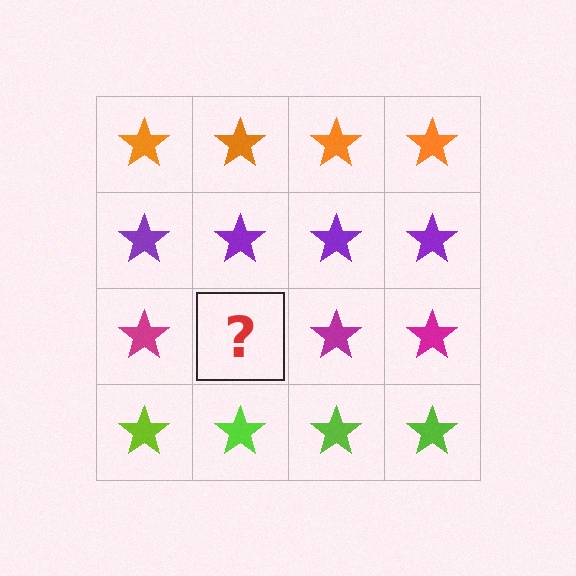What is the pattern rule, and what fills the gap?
The rule is that each row has a consistent color. The gap should be filled with a magenta star.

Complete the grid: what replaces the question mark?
The question mark should be replaced with a magenta star.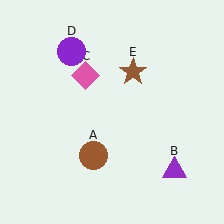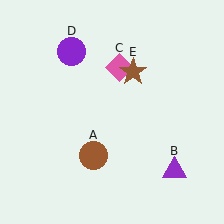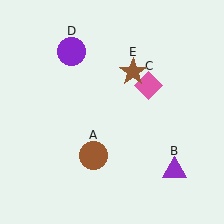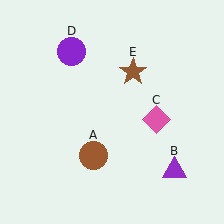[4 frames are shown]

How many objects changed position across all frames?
1 object changed position: pink diamond (object C).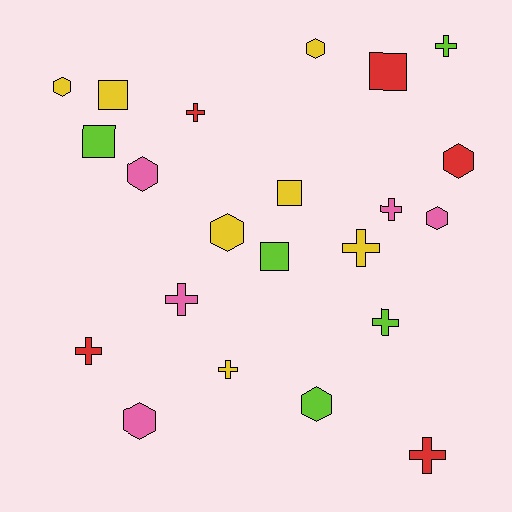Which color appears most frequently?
Yellow, with 7 objects.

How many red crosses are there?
There are 3 red crosses.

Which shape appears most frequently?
Cross, with 9 objects.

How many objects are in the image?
There are 22 objects.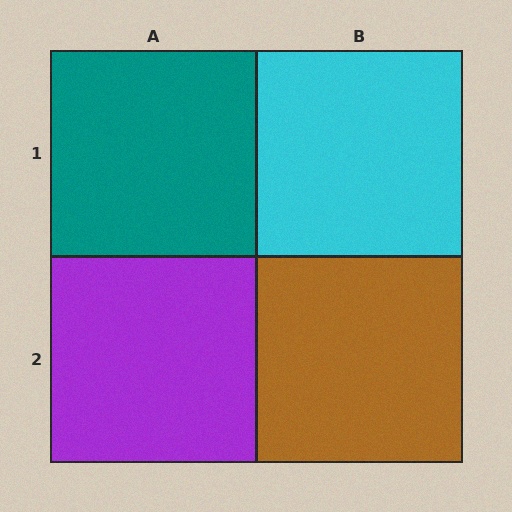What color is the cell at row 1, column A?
Teal.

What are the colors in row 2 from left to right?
Purple, brown.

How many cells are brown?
1 cell is brown.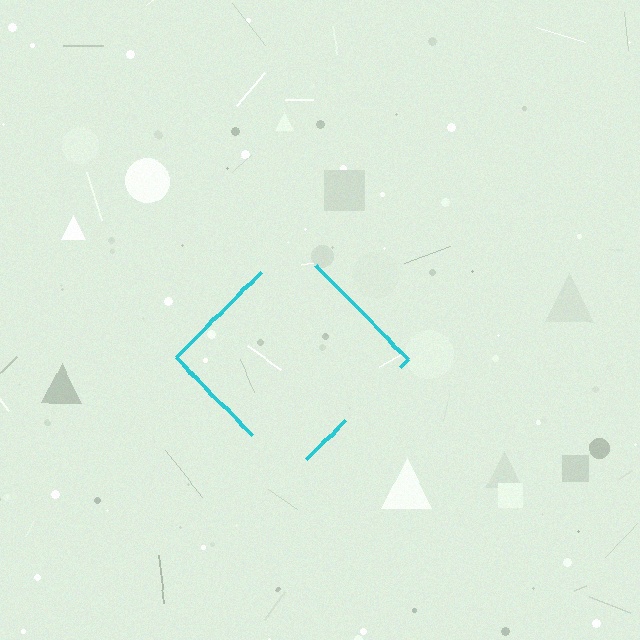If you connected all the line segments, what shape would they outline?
They would outline a diamond.